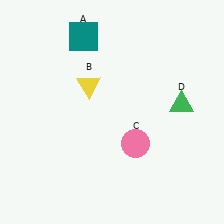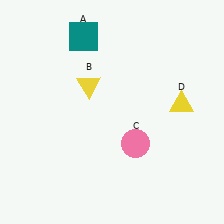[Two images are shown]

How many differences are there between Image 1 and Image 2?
There is 1 difference between the two images.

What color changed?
The triangle (D) changed from green in Image 1 to yellow in Image 2.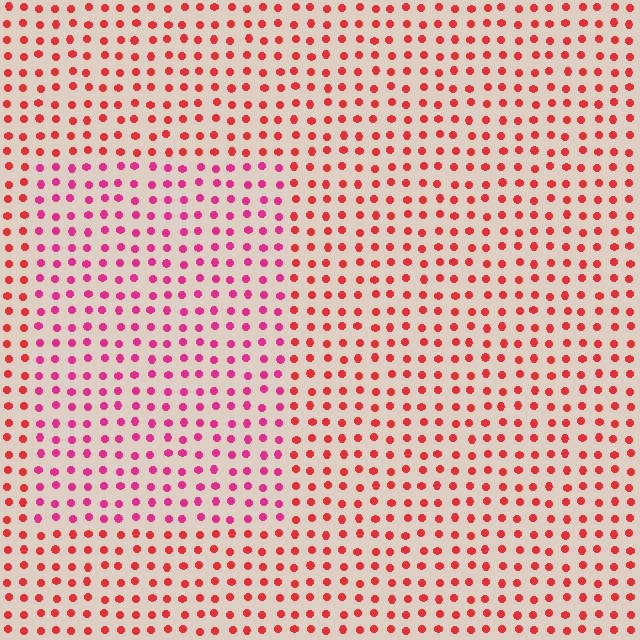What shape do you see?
I see a rectangle.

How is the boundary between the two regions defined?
The boundary is defined purely by a slight shift in hue (about 30 degrees). Spacing, size, and orientation are identical on both sides.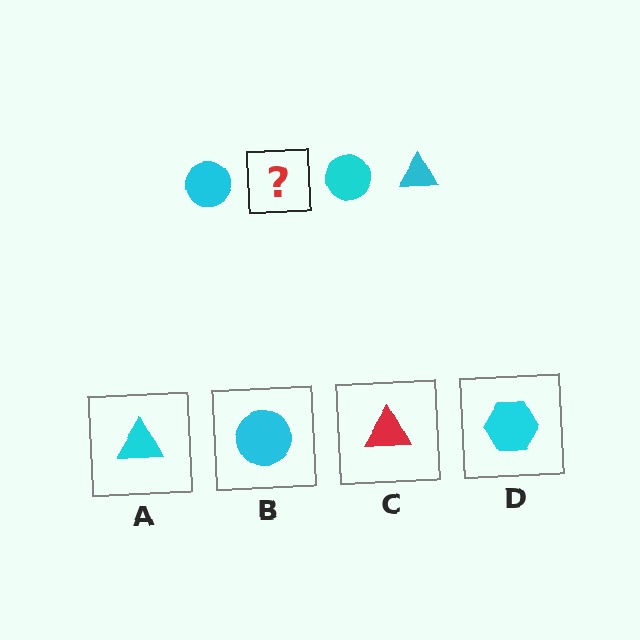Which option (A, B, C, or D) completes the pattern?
A.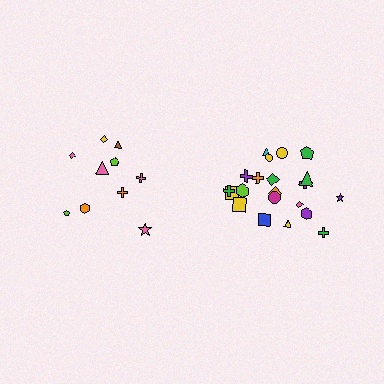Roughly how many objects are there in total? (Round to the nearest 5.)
Roughly 30 objects in total.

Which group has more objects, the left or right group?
The right group.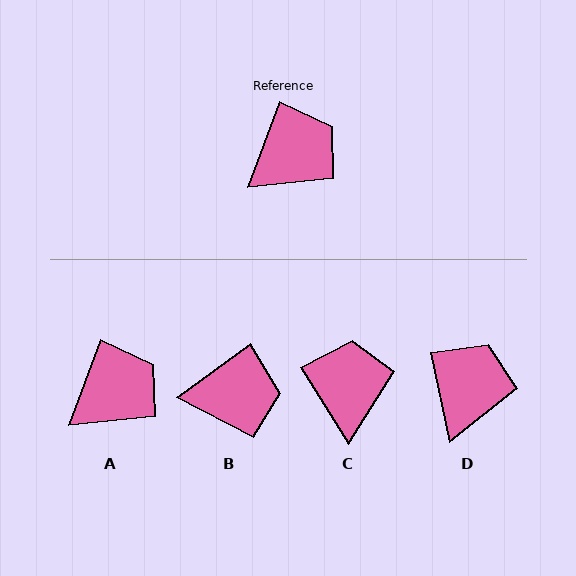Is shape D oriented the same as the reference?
No, it is off by about 33 degrees.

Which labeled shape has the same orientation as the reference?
A.